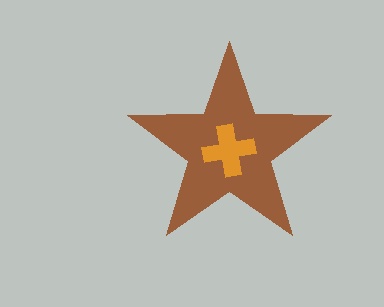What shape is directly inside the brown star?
The orange cross.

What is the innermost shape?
The orange cross.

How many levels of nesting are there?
2.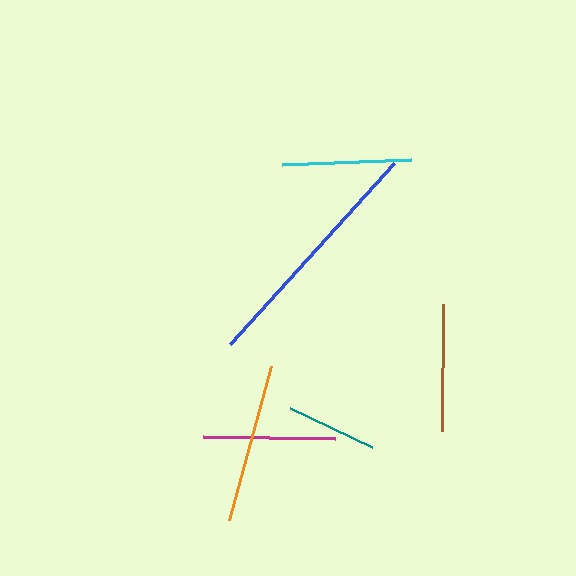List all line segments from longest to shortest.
From longest to shortest: blue, orange, magenta, cyan, brown, teal.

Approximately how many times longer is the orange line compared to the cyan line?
The orange line is approximately 1.2 times the length of the cyan line.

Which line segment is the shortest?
The teal line is the shortest at approximately 91 pixels.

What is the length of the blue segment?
The blue segment is approximately 244 pixels long.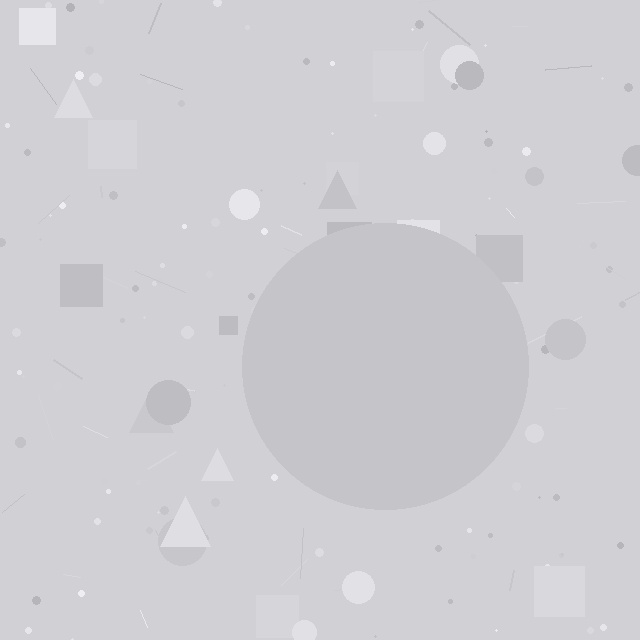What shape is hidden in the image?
A circle is hidden in the image.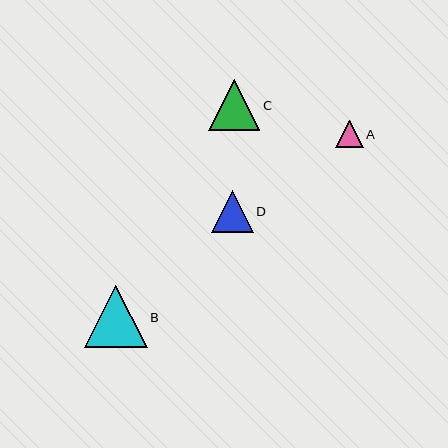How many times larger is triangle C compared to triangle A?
Triangle C is approximately 1.8 times the size of triangle A.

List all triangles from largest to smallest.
From largest to smallest: B, C, D, A.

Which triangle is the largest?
Triangle B is the largest with a size of approximately 62 pixels.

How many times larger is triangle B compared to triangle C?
Triangle B is approximately 1.2 times the size of triangle C.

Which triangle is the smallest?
Triangle A is the smallest with a size of approximately 28 pixels.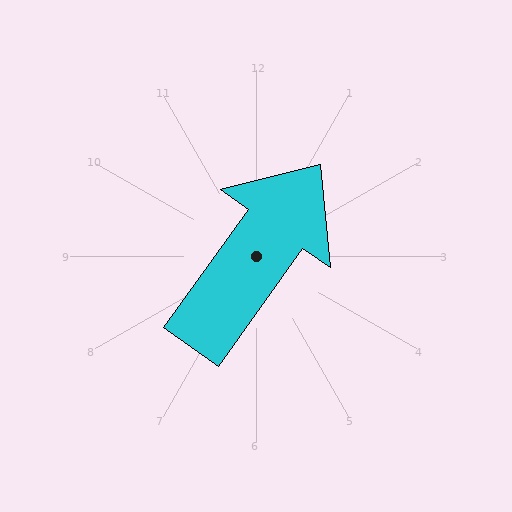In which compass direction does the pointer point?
Northeast.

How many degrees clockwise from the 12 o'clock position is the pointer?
Approximately 35 degrees.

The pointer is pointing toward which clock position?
Roughly 1 o'clock.